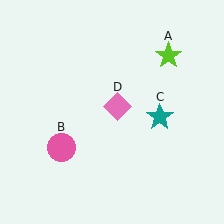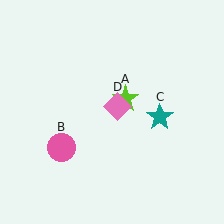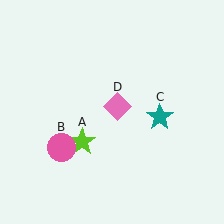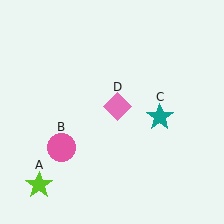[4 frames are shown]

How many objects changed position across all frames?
1 object changed position: lime star (object A).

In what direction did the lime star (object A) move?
The lime star (object A) moved down and to the left.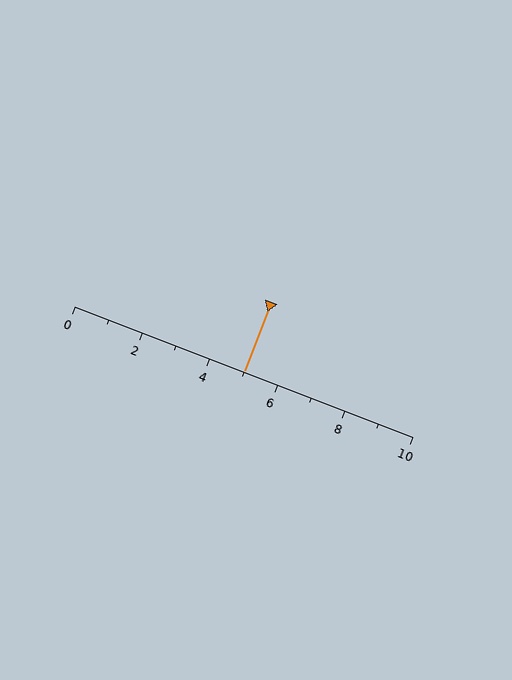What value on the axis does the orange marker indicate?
The marker indicates approximately 5.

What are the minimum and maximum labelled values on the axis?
The axis runs from 0 to 10.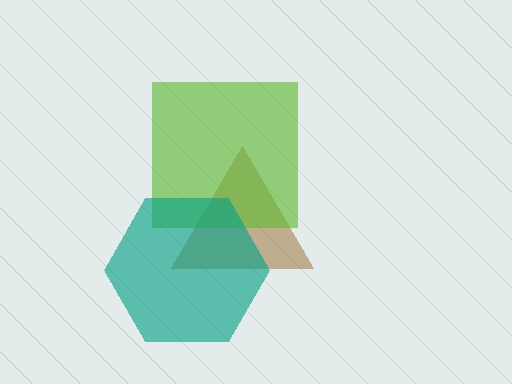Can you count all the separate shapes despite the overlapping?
Yes, there are 3 separate shapes.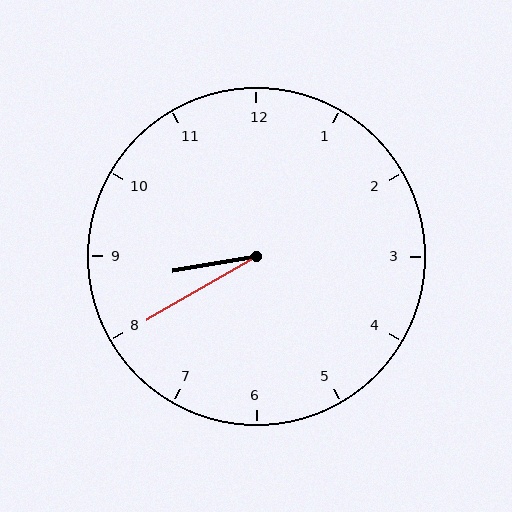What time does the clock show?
8:40.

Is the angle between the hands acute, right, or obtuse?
It is acute.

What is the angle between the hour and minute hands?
Approximately 20 degrees.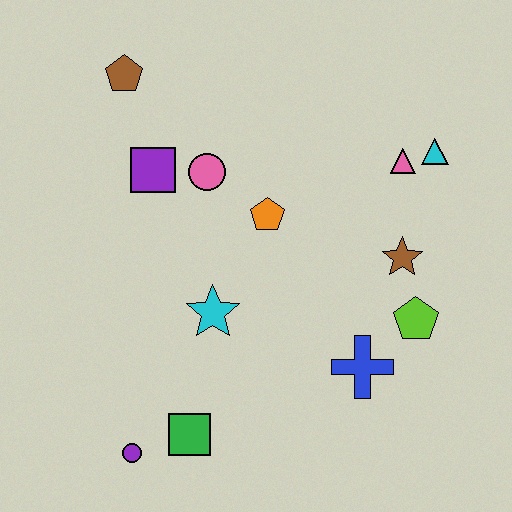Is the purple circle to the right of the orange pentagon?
No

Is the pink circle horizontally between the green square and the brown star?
Yes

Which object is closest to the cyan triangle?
The pink triangle is closest to the cyan triangle.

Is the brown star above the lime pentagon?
Yes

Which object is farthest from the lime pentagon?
The brown pentagon is farthest from the lime pentagon.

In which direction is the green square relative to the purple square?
The green square is below the purple square.